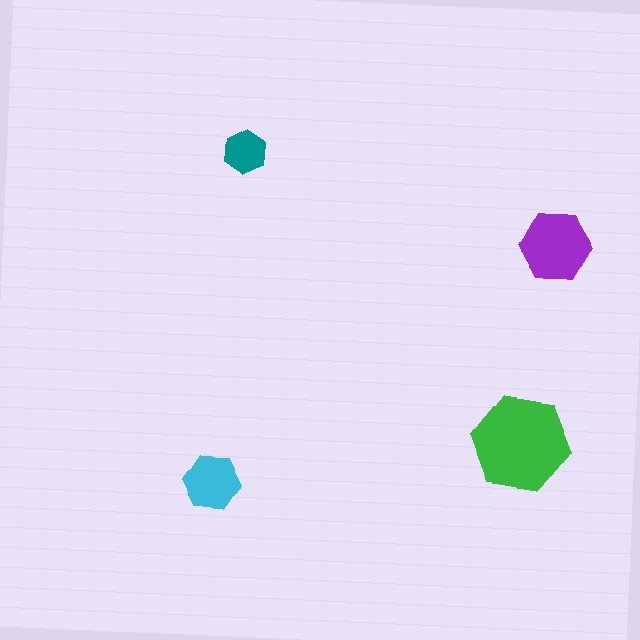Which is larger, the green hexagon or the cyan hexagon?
The green one.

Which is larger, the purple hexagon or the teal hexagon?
The purple one.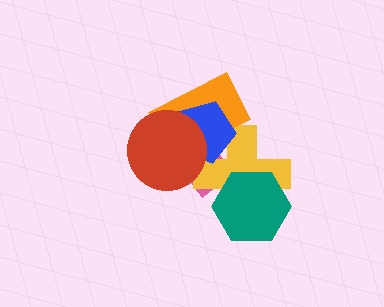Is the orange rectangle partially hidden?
Yes, it is partially covered by another shape.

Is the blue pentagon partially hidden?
Yes, it is partially covered by another shape.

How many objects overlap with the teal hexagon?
1 object overlaps with the teal hexagon.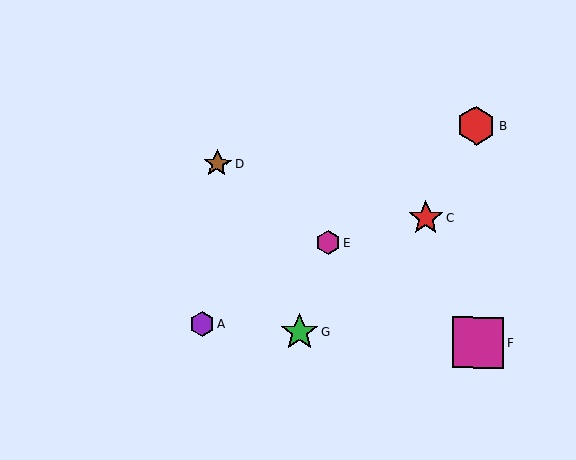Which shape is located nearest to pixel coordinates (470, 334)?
The magenta square (labeled F) at (478, 343) is nearest to that location.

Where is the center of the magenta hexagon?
The center of the magenta hexagon is at (328, 243).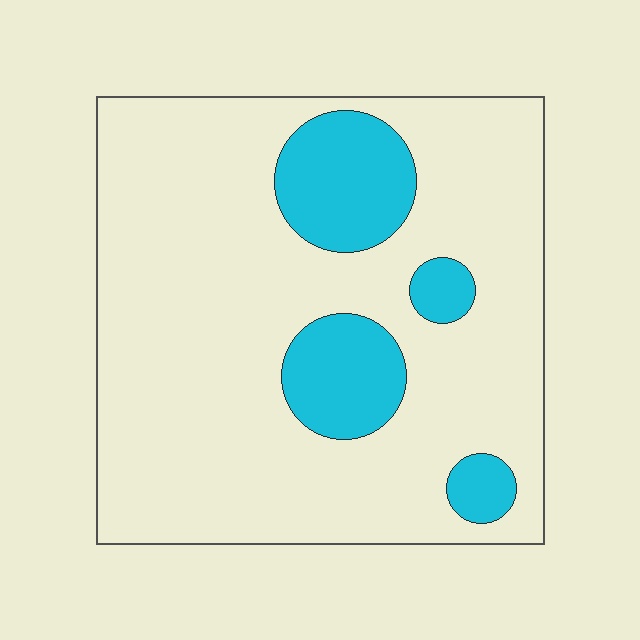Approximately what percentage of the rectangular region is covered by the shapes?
Approximately 20%.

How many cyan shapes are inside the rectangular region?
4.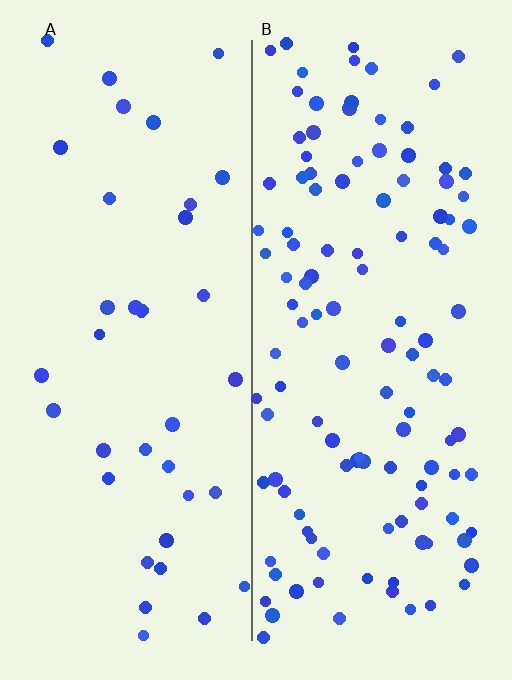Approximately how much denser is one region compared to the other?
Approximately 3.2× — region B over region A.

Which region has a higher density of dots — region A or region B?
B (the right).